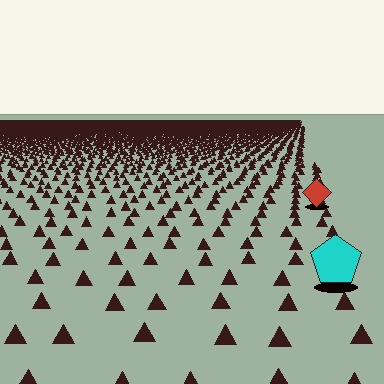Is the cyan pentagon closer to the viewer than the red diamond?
Yes. The cyan pentagon is closer — you can tell from the texture gradient: the ground texture is coarser near it.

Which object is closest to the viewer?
The cyan pentagon is closest. The texture marks near it are larger and more spread out.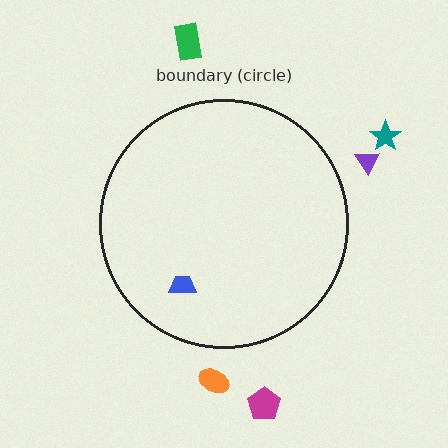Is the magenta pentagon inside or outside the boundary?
Outside.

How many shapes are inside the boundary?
1 inside, 5 outside.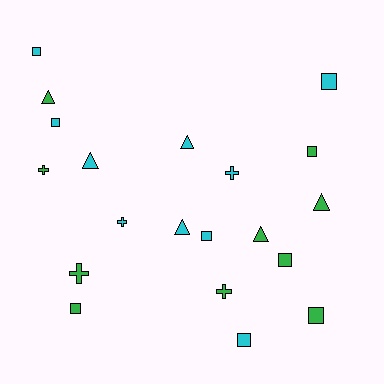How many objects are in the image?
There are 20 objects.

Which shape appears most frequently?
Square, with 9 objects.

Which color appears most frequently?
Green, with 10 objects.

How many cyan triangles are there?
There are 3 cyan triangles.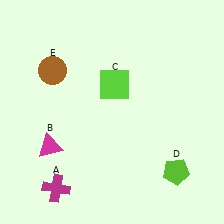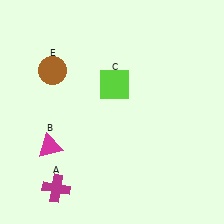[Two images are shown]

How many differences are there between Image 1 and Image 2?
There is 1 difference between the two images.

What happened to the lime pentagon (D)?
The lime pentagon (D) was removed in Image 2. It was in the bottom-right area of Image 1.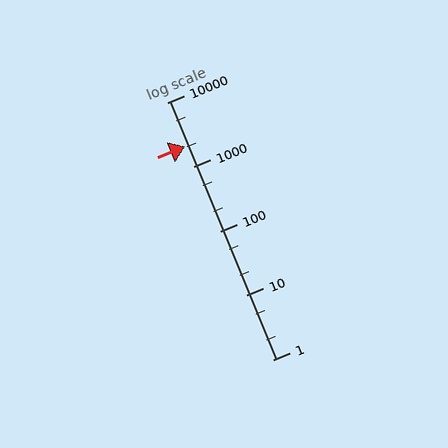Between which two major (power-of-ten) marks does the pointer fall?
The pointer is between 1000 and 10000.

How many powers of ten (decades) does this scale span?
The scale spans 4 decades, from 1 to 10000.